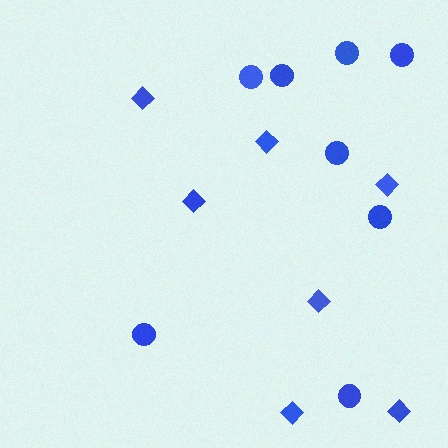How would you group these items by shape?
There are 2 groups: one group of circles (8) and one group of diamonds (7).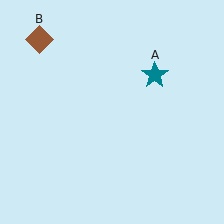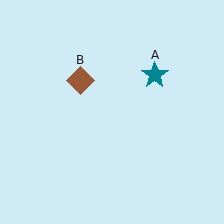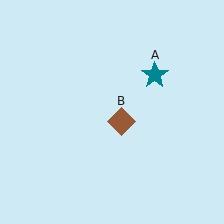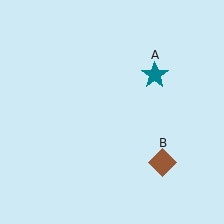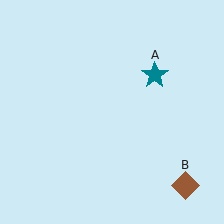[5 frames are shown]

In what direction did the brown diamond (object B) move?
The brown diamond (object B) moved down and to the right.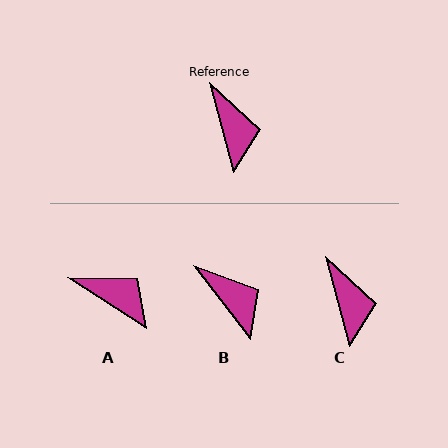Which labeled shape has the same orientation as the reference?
C.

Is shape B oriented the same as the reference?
No, it is off by about 22 degrees.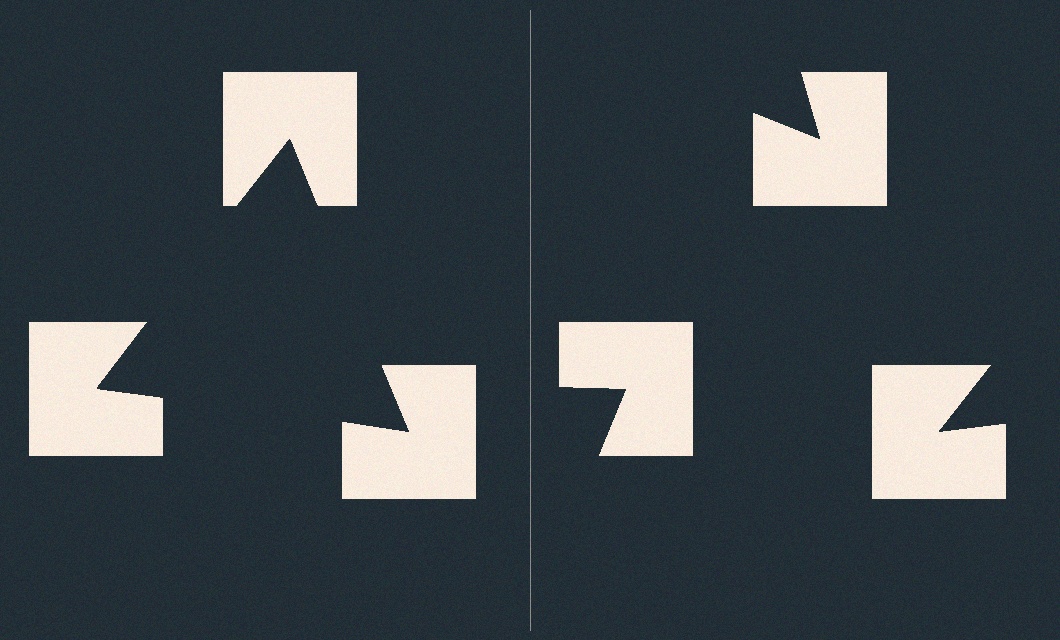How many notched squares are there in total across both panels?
6 — 3 on each side.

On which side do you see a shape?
An illusory triangle appears on the left side. On the right side the wedge cuts are rotated, so no coherent shape forms.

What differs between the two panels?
The notched squares are positioned identically on both sides; only the wedge orientations differ. On the left they align to a triangle; on the right they are misaligned.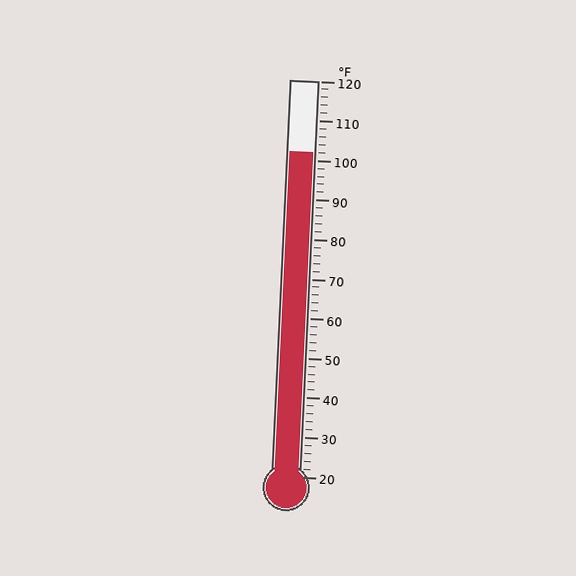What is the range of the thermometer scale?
The thermometer scale ranges from 20°F to 120°F.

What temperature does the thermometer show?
The thermometer shows approximately 102°F.